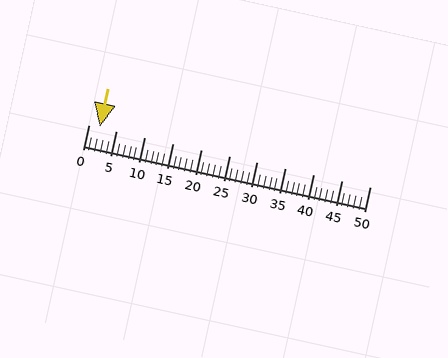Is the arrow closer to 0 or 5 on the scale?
The arrow is closer to 0.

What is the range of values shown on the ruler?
The ruler shows values from 0 to 50.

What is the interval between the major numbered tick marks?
The major tick marks are spaced 5 units apart.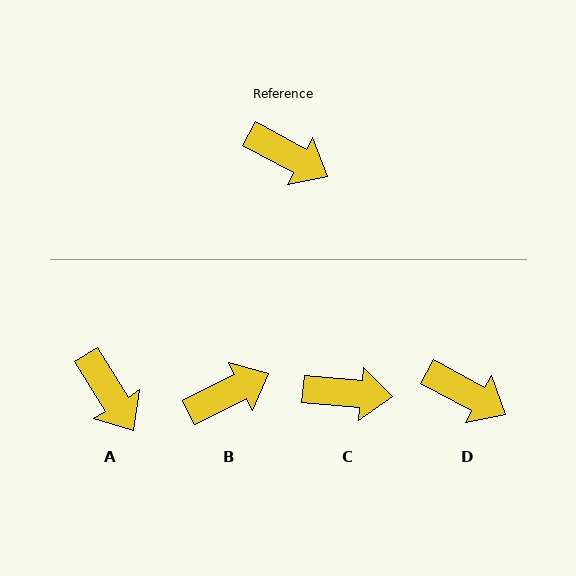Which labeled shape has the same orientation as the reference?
D.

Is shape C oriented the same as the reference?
No, it is off by about 23 degrees.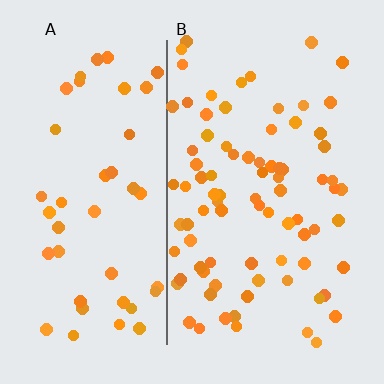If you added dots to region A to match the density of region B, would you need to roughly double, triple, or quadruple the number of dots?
Approximately double.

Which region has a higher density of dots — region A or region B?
B (the right).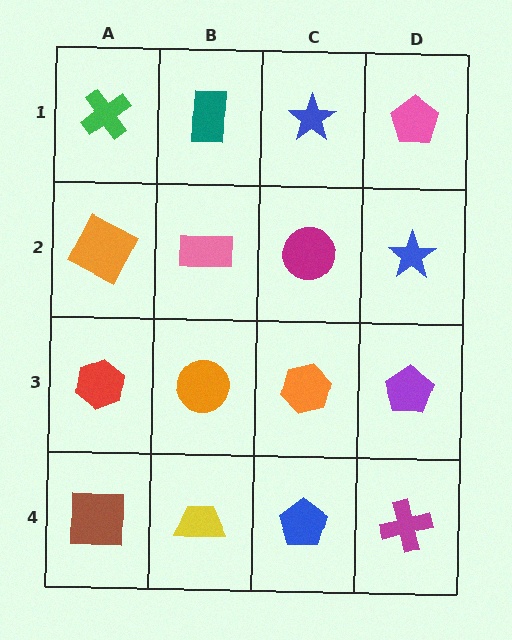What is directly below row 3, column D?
A magenta cross.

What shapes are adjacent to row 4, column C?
An orange hexagon (row 3, column C), a yellow trapezoid (row 4, column B), a magenta cross (row 4, column D).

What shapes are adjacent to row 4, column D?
A purple pentagon (row 3, column D), a blue pentagon (row 4, column C).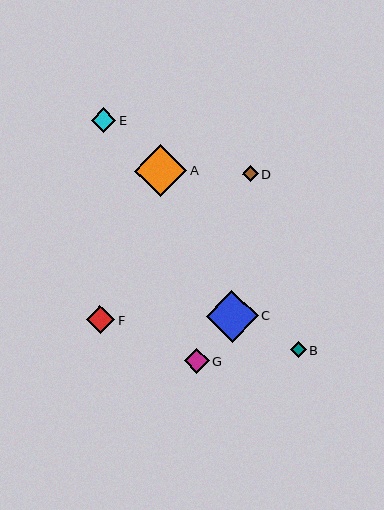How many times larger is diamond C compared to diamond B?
Diamond C is approximately 3.2 times the size of diamond B.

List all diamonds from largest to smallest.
From largest to smallest: A, C, F, G, E, B, D.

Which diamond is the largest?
Diamond A is the largest with a size of approximately 52 pixels.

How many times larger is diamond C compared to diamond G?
Diamond C is approximately 2.1 times the size of diamond G.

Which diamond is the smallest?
Diamond D is the smallest with a size of approximately 16 pixels.